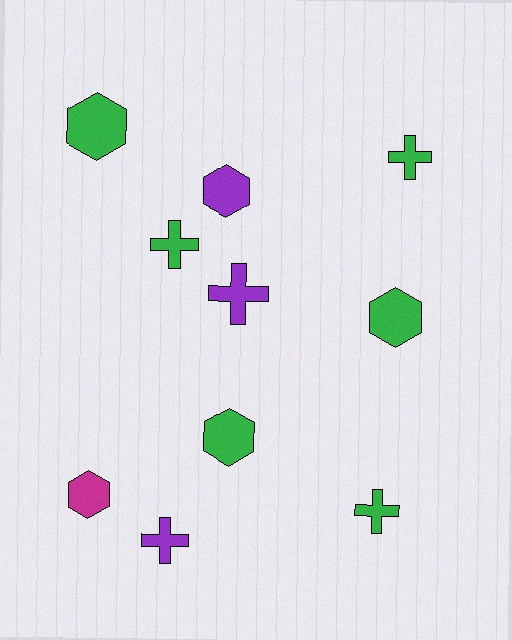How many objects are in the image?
There are 10 objects.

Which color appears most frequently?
Green, with 6 objects.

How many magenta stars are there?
There are no magenta stars.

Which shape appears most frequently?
Cross, with 5 objects.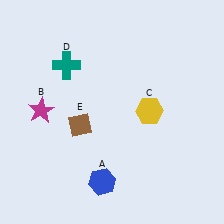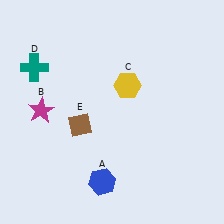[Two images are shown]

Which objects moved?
The objects that moved are: the yellow hexagon (C), the teal cross (D).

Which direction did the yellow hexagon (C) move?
The yellow hexagon (C) moved up.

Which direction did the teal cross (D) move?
The teal cross (D) moved left.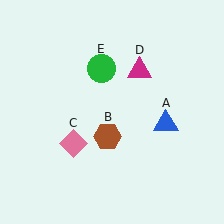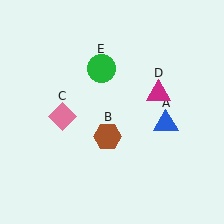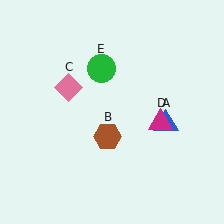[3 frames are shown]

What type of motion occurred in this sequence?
The pink diamond (object C), magenta triangle (object D) rotated clockwise around the center of the scene.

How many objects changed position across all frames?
2 objects changed position: pink diamond (object C), magenta triangle (object D).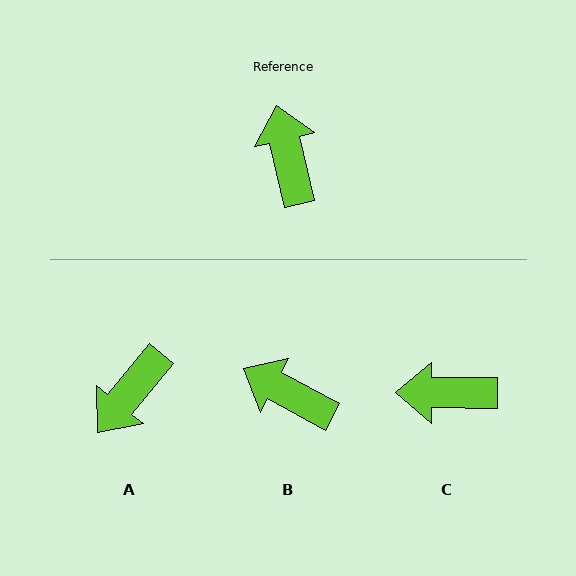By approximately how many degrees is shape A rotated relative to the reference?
Approximately 127 degrees counter-clockwise.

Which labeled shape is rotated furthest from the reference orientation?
A, about 127 degrees away.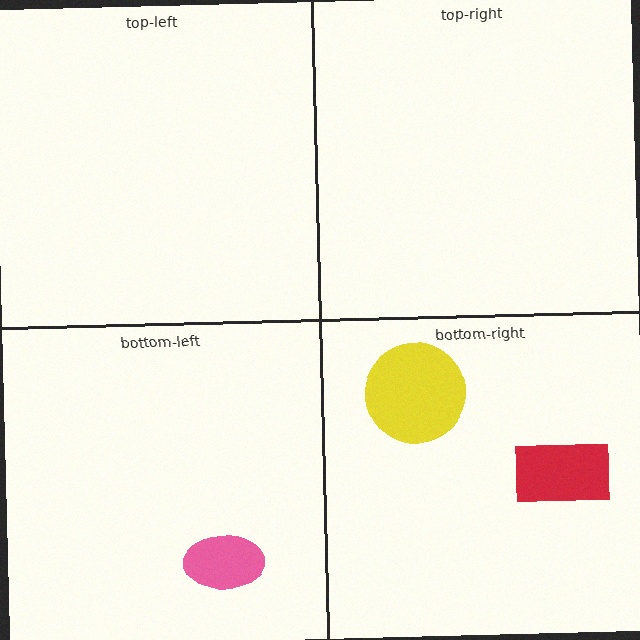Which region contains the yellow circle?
The bottom-right region.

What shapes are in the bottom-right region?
The red rectangle, the yellow circle.